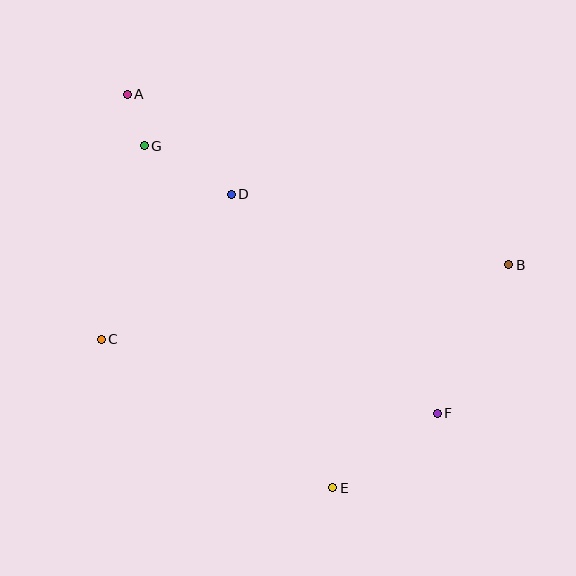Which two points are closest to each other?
Points A and G are closest to each other.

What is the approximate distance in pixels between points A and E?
The distance between A and E is approximately 444 pixels.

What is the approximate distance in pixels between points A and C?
The distance between A and C is approximately 246 pixels.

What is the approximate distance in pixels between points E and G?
The distance between E and G is approximately 391 pixels.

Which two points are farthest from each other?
Points A and F are farthest from each other.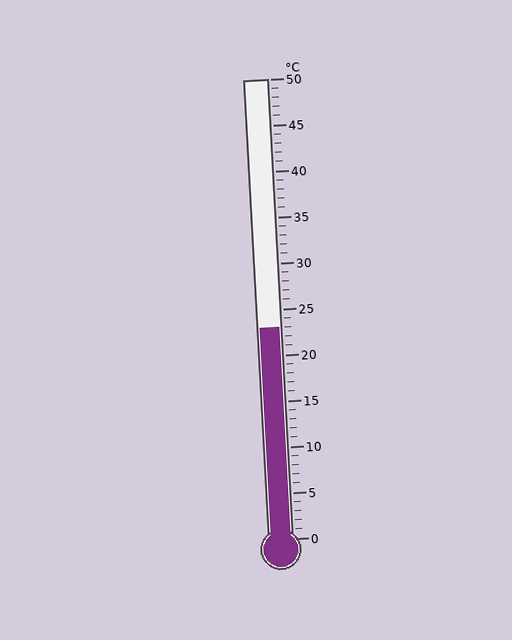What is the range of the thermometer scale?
The thermometer scale ranges from 0°C to 50°C.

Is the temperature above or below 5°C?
The temperature is above 5°C.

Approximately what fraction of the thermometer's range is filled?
The thermometer is filled to approximately 45% of its range.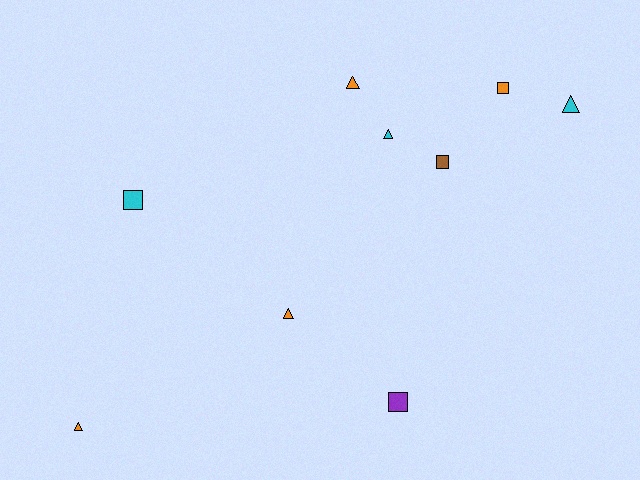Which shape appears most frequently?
Triangle, with 5 objects.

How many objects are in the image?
There are 9 objects.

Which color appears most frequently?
Orange, with 4 objects.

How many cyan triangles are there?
There are 2 cyan triangles.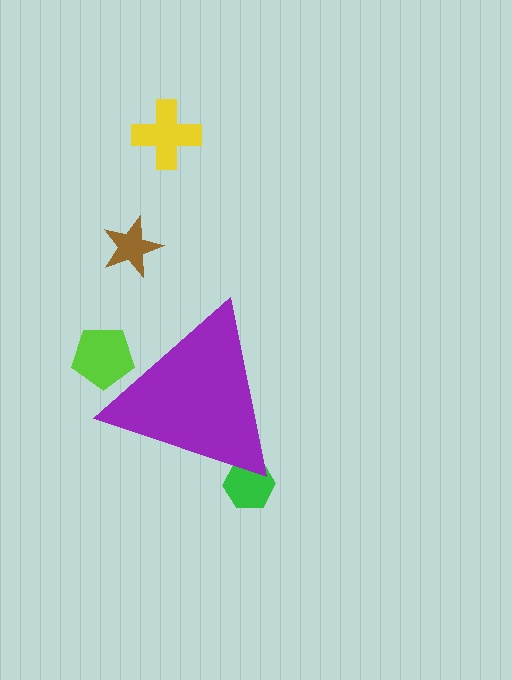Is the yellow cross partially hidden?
No, the yellow cross is fully visible.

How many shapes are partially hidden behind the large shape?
2 shapes are partially hidden.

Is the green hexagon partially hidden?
Yes, the green hexagon is partially hidden behind the purple triangle.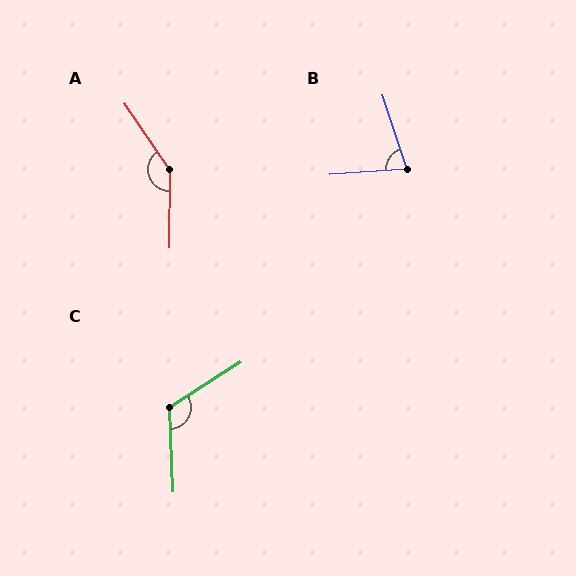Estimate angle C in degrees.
Approximately 120 degrees.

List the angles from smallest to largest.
B (75°), C (120°), A (145°).